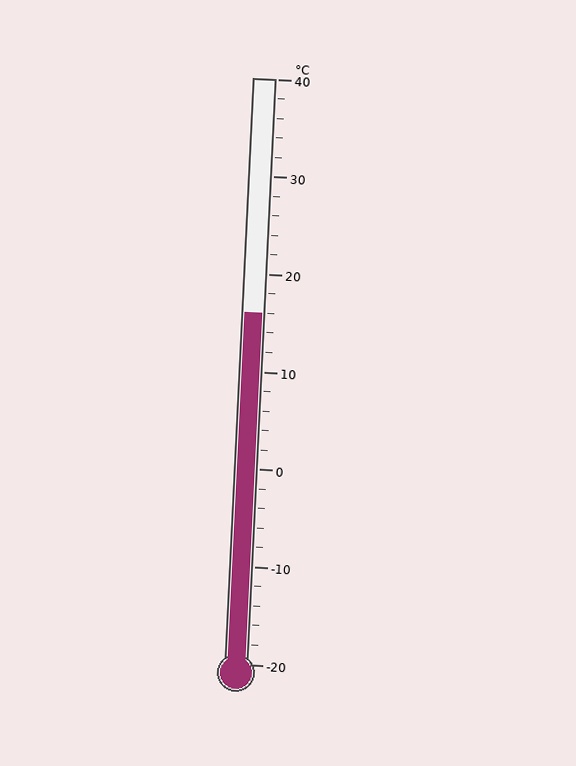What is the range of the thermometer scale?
The thermometer scale ranges from -20°C to 40°C.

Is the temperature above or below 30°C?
The temperature is below 30°C.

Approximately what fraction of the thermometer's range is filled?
The thermometer is filled to approximately 60% of its range.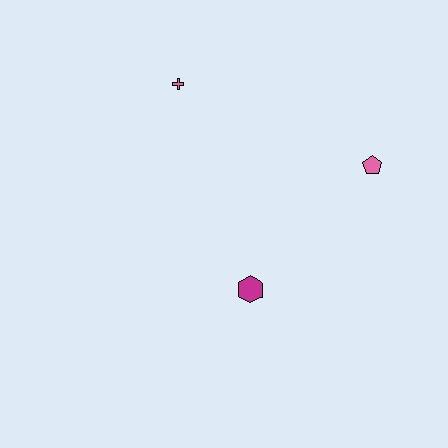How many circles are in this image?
There are no circles.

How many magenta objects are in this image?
There is 1 magenta object.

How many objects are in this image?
There are 3 objects.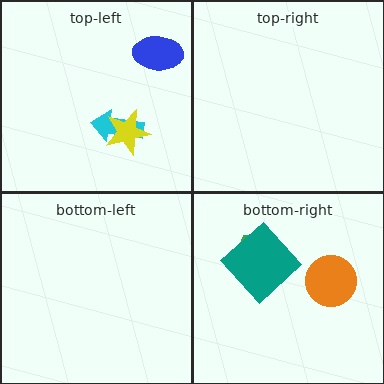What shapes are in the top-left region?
The cyan arrow, the blue ellipse, the yellow star.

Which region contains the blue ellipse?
The top-left region.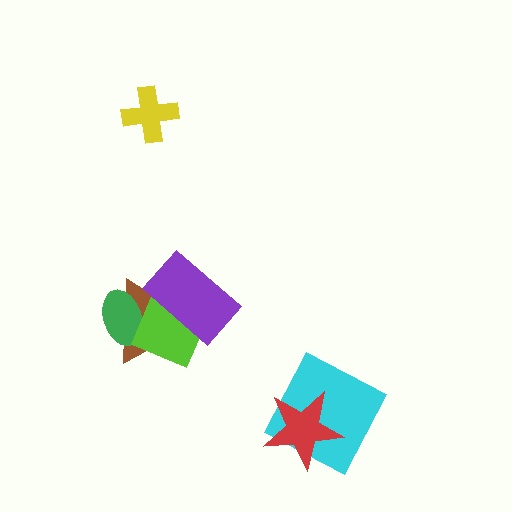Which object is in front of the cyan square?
The red star is in front of the cyan square.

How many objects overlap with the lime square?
3 objects overlap with the lime square.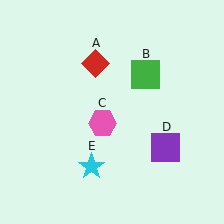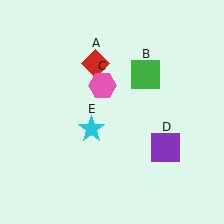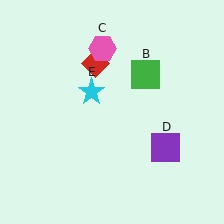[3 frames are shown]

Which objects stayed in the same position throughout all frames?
Red diamond (object A) and green square (object B) and purple square (object D) remained stationary.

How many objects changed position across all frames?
2 objects changed position: pink hexagon (object C), cyan star (object E).